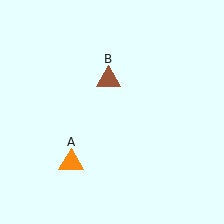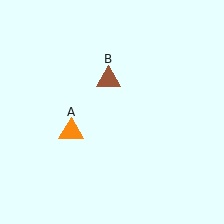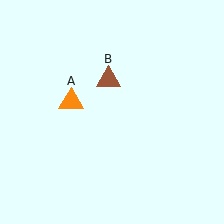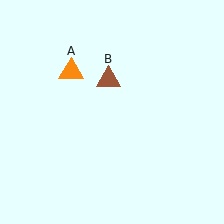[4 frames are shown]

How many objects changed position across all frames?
1 object changed position: orange triangle (object A).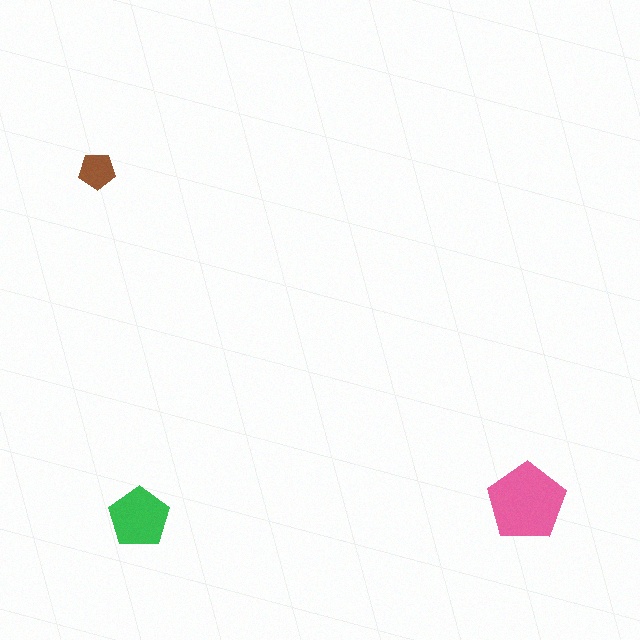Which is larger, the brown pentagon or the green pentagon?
The green one.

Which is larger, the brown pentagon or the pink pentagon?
The pink one.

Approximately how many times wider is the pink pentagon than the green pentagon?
About 1.5 times wider.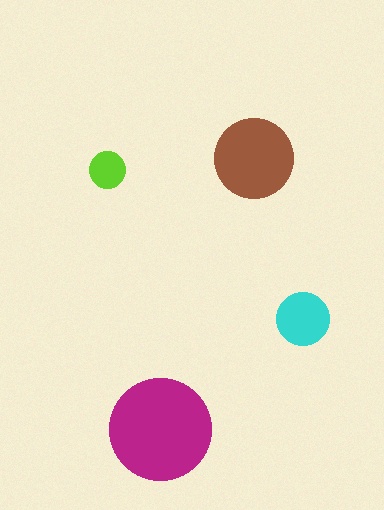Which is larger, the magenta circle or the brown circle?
The magenta one.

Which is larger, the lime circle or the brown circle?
The brown one.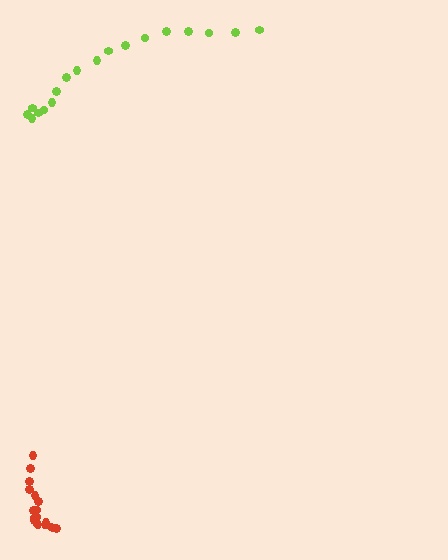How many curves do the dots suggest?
There are 2 distinct paths.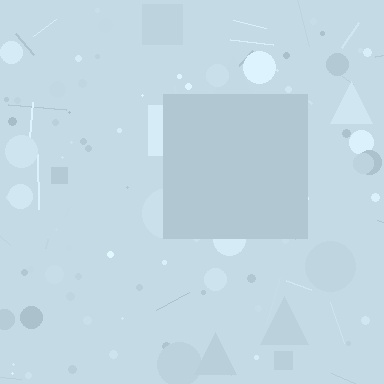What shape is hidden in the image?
A square is hidden in the image.